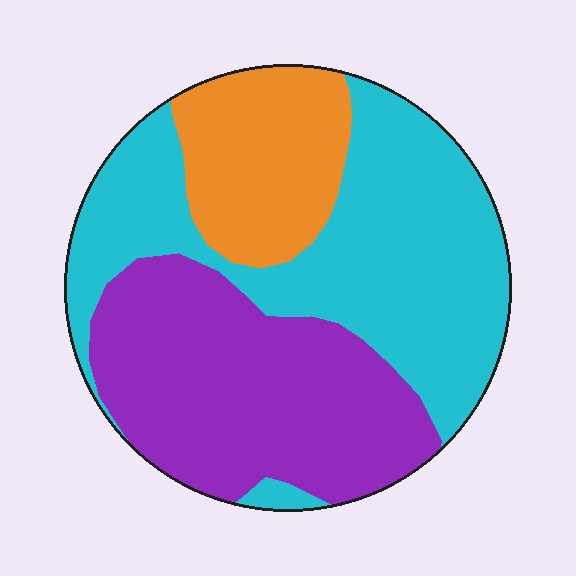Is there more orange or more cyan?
Cyan.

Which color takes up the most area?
Cyan, at roughly 45%.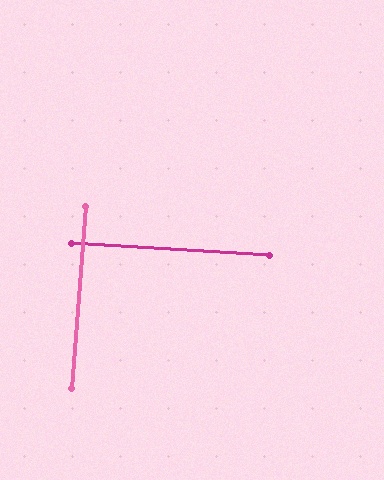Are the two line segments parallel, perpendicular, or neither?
Perpendicular — they meet at approximately 89°.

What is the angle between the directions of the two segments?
Approximately 89 degrees.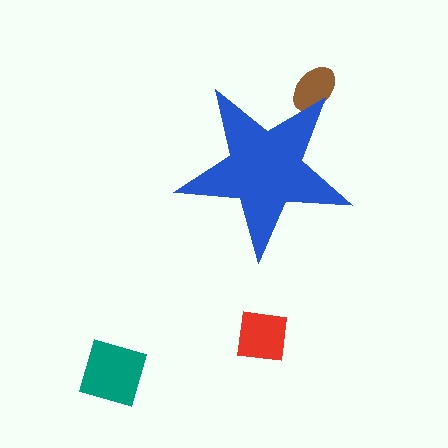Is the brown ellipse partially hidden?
Yes, the brown ellipse is partially hidden behind the blue star.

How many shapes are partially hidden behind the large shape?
1 shape is partially hidden.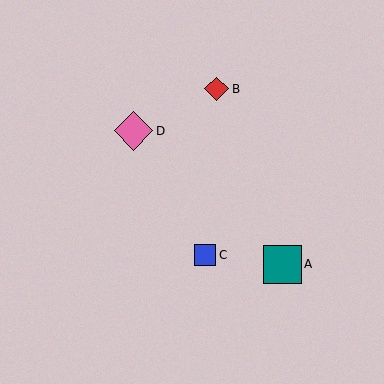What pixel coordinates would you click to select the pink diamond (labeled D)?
Click at (133, 131) to select the pink diamond D.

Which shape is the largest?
The pink diamond (labeled D) is the largest.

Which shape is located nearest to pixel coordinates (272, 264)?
The teal square (labeled A) at (282, 264) is nearest to that location.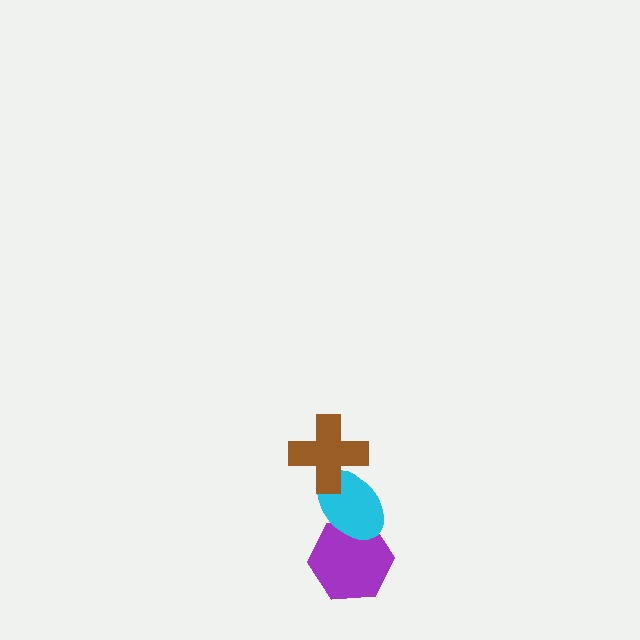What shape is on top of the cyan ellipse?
The brown cross is on top of the cyan ellipse.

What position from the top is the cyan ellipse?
The cyan ellipse is 2nd from the top.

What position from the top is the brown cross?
The brown cross is 1st from the top.